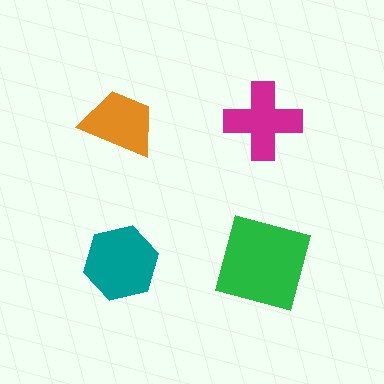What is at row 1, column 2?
A magenta cross.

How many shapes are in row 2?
2 shapes.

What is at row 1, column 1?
An orange trapezoid.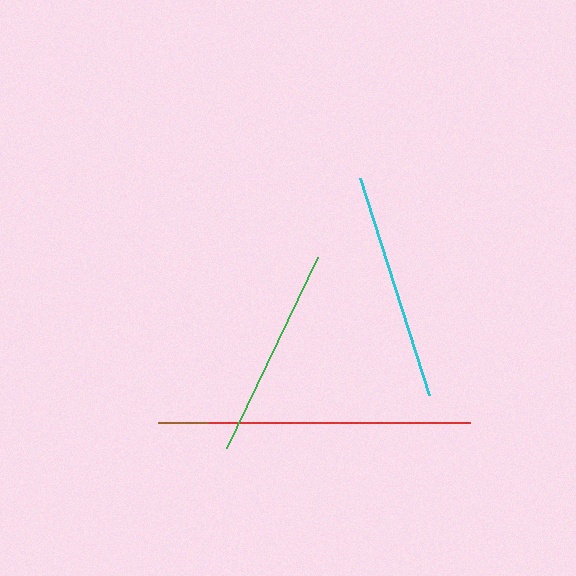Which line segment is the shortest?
The brown line is the shortest at approximately 199 pixels.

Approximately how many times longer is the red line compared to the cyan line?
The red line is approximately 1.1 times the length of the cyan line.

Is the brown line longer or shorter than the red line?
The red line is longer than the brown line.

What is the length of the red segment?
The red segment is approximately 262 pixels long.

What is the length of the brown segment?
The brown segment is approximately 199 pixels long.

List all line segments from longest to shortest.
From longest to shortest: red, cyan, green, brown.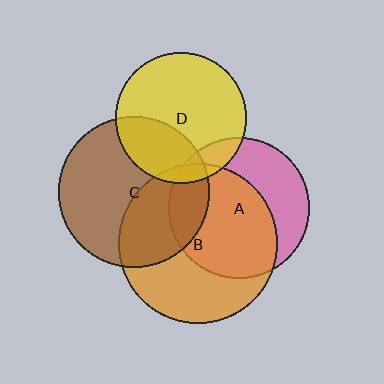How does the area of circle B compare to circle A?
Approximately 1.3 times.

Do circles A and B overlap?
Yes.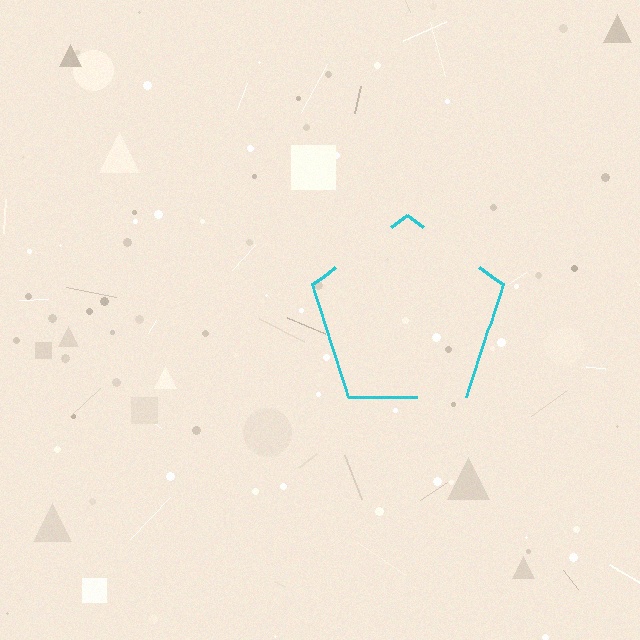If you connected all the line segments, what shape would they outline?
They would outline a pentagon.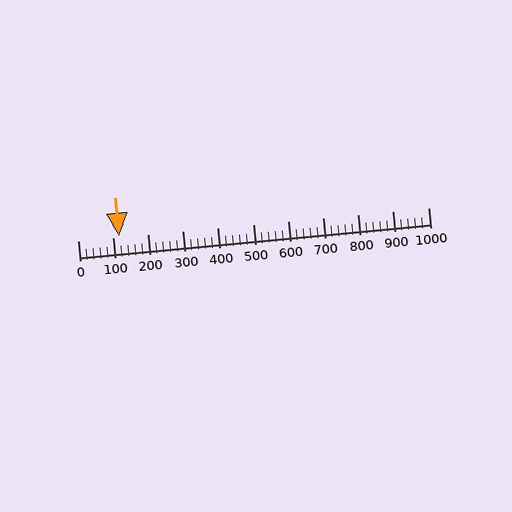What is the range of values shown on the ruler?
The ruler shows values from 0 to 1000.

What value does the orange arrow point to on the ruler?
The orange arrow points to approximately 117.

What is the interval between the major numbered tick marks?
The major tick marks are spaced 100 units apart.